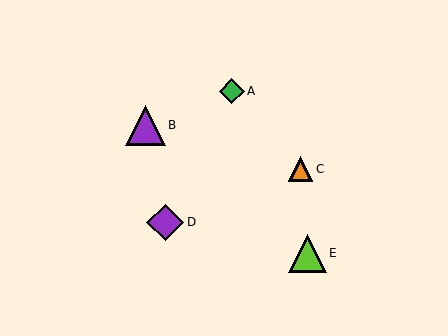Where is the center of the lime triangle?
The center of the lime triangle is at (308, 253).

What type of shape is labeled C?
Shape C is an orange triangle.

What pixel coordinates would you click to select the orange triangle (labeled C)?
Click at (301, 169) to select the orange triangle C.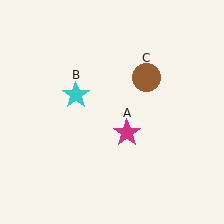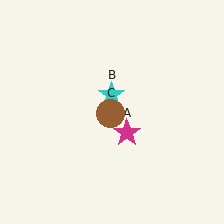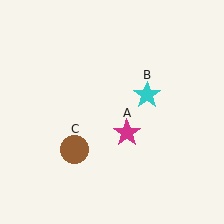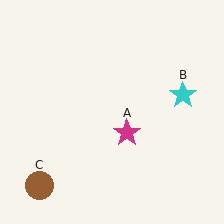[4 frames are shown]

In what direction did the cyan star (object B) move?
The cyan star (object B) moved right.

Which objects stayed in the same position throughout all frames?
Magenta star (object A) remained stationary.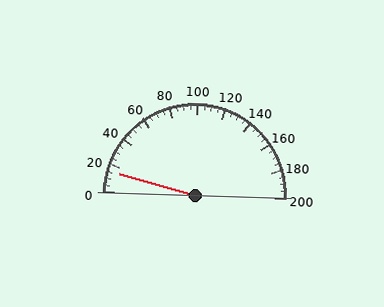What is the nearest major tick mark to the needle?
The nearest major tick mark is 20.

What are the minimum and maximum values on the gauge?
The gauge ranges from 0 to 200.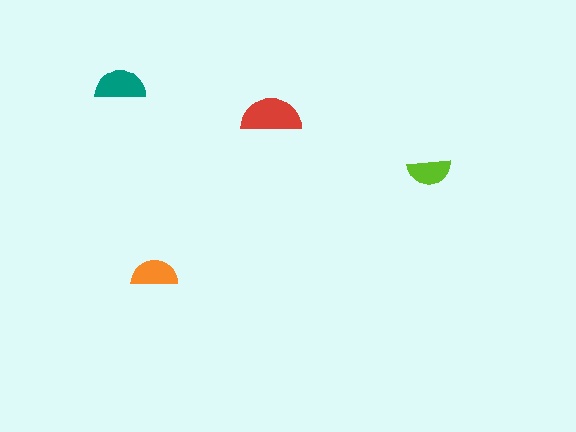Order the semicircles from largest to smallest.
the red one, the teal one, the orange one, the lime one.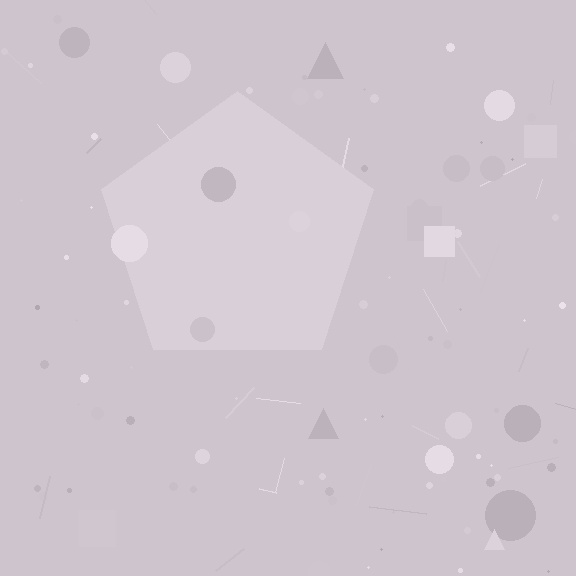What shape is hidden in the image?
A pentagon is hidden in the image.